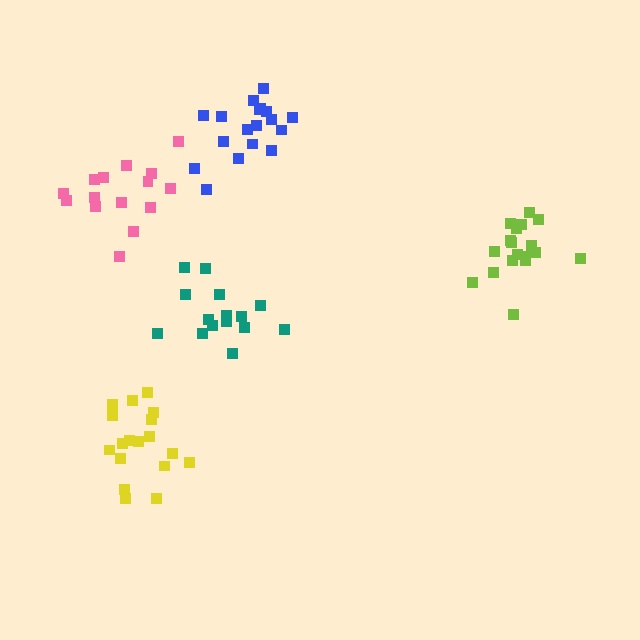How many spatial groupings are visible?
There are 5 spatial groupings.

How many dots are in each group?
Group 1: 19 dots, Group 2: 15 dots, Group 3: 18 dots, Group 4: 18 dots, Group 5: 15 dots (85 total).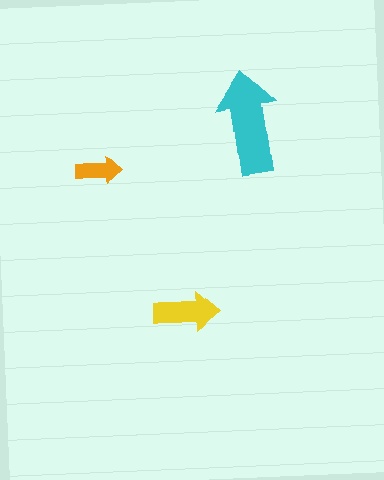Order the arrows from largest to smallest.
the cyan one, the yellow one, the orange one.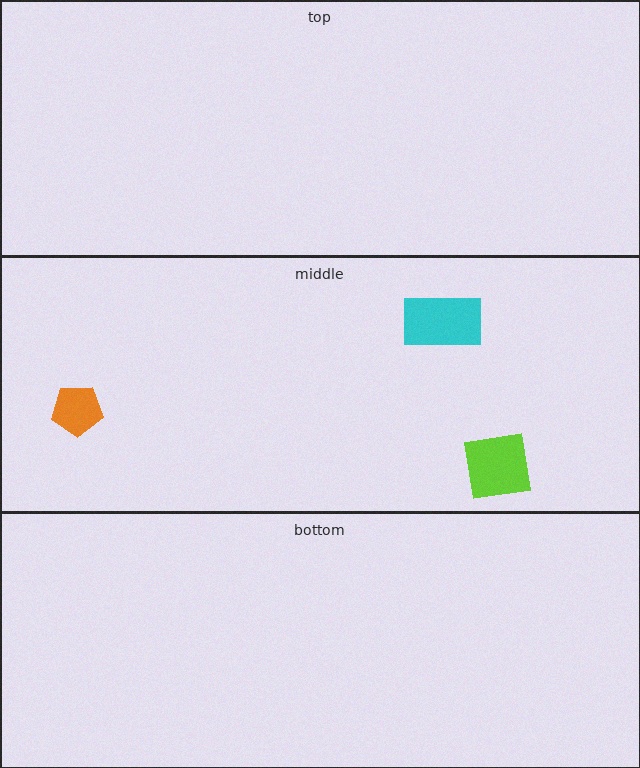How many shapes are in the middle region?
3.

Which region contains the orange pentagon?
The middle region.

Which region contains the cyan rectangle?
The middle region.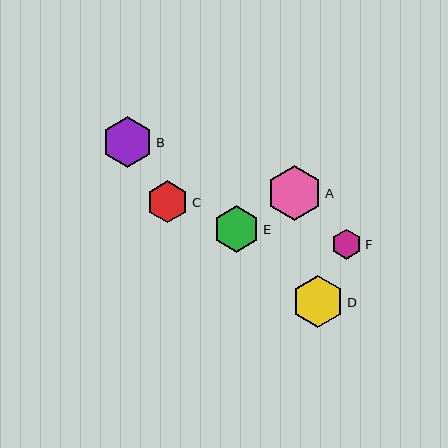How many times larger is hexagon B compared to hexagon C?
Hexagon B is approximately 1.2 times the size of hexagon C.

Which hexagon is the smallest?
Hexagon F is the smallest with a size of approximately 30 pixels.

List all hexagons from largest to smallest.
From largest to smallest: A, D, B, E, C, F.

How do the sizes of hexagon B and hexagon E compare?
Hexagon B and hexagon E are approximately the same size.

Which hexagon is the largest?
Hexagon A is the largest with a size of approximately 55 pixels.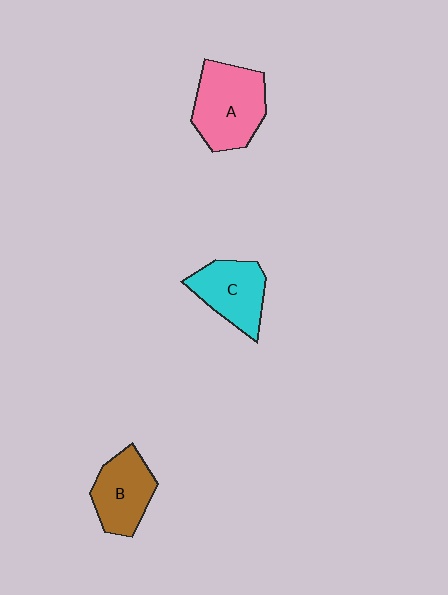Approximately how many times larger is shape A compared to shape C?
Approximately 1.3 times.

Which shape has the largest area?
Shape A (pink).